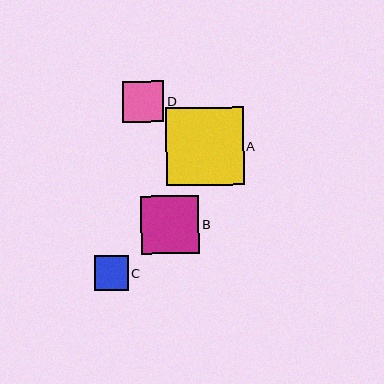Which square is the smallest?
Square C is the smallest with a size of approximately 34 pixels.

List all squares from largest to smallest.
From largest to smallest: A, B, D, C.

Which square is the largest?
Square A is the largest with a size of approximately 77 pixels.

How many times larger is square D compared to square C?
Square D is approximately 1.2 times the size of square C.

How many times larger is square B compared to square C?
Square B is approximately 1.7 times the size of square C.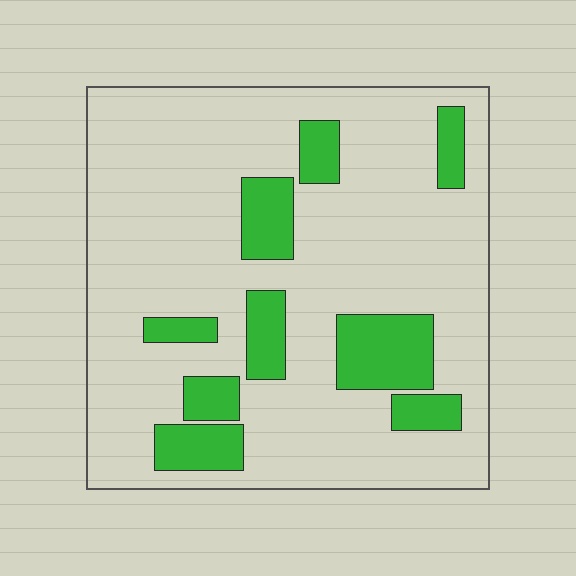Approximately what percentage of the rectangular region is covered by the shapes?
Approximately 20%.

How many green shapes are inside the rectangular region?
9.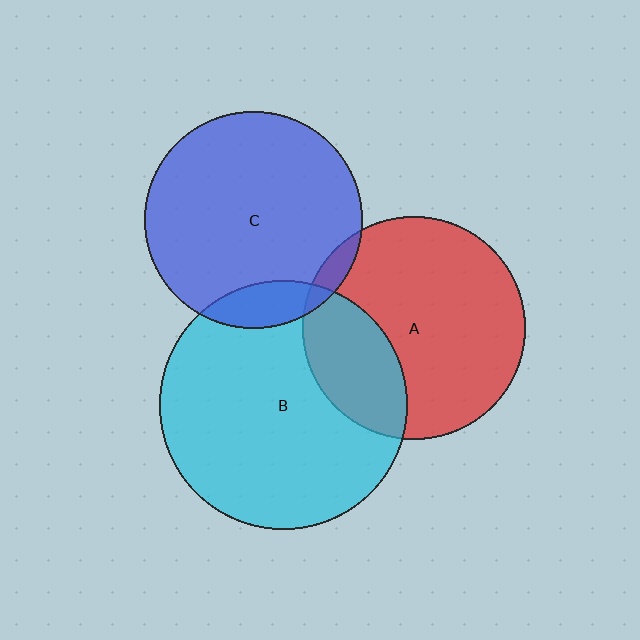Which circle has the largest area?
Circle B (cyan).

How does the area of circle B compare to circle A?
Approximately 1.2 times.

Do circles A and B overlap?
Yes.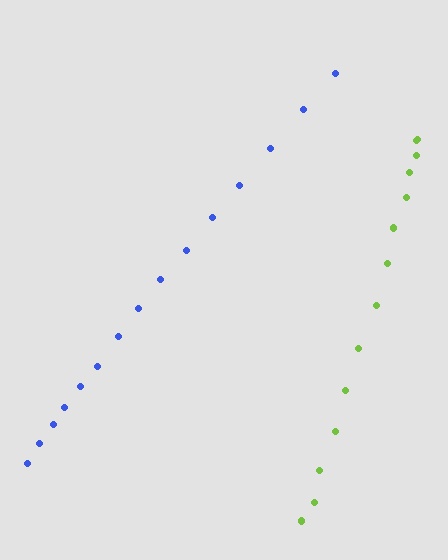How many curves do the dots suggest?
There are 2 distinct paths.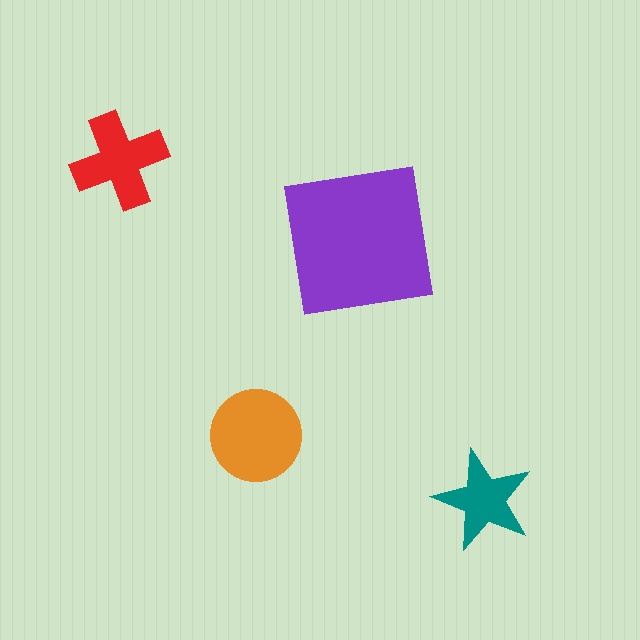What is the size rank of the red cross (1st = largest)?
3rd.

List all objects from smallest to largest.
The teal star, the red cross, the orange circle, the purple square.